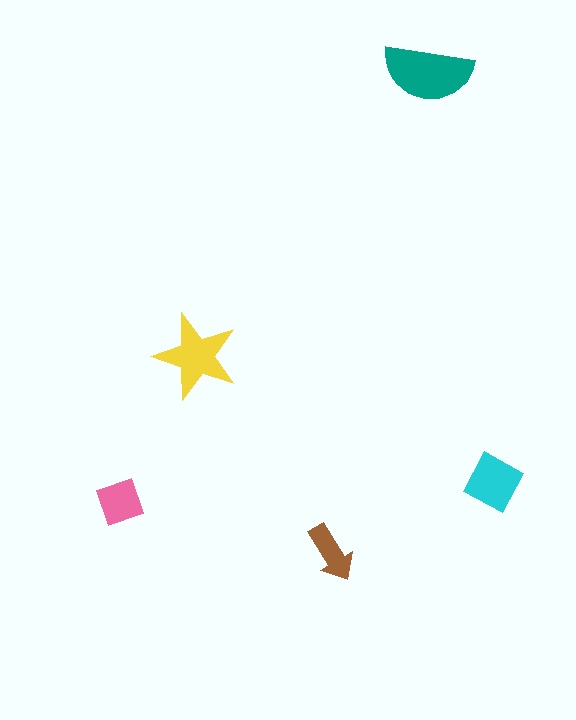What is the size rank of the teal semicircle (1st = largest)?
1st.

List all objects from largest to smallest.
The teal semicircle, the yellow star, the cyan diamond, the pink square, the brown arrow.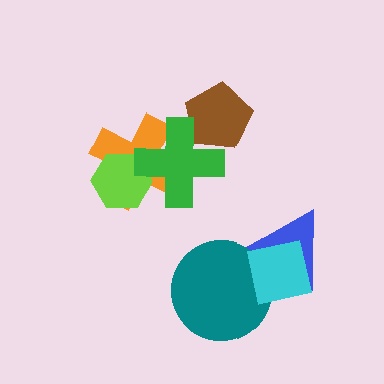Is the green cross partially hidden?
No, no other shape covers it.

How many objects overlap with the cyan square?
2 objects overlap with the cyan square.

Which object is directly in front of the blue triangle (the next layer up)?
The teal circle is directly in front of the blue triangle.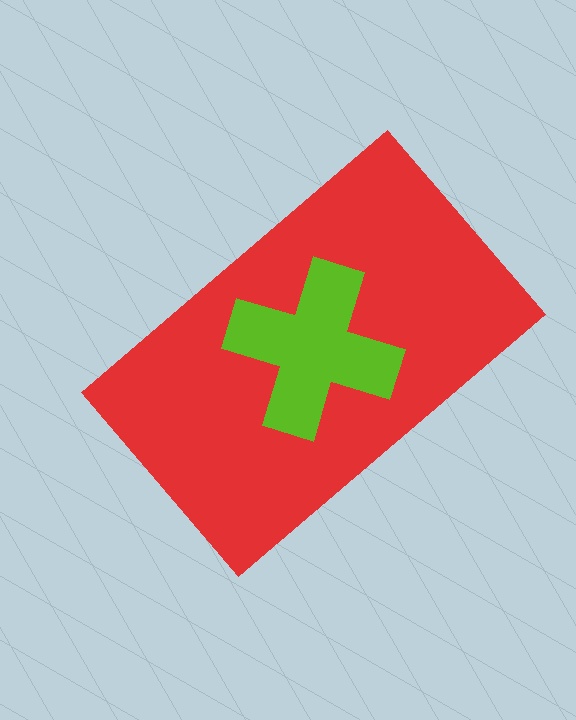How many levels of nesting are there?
2.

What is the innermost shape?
The lime cross.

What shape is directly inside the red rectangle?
The lime cross.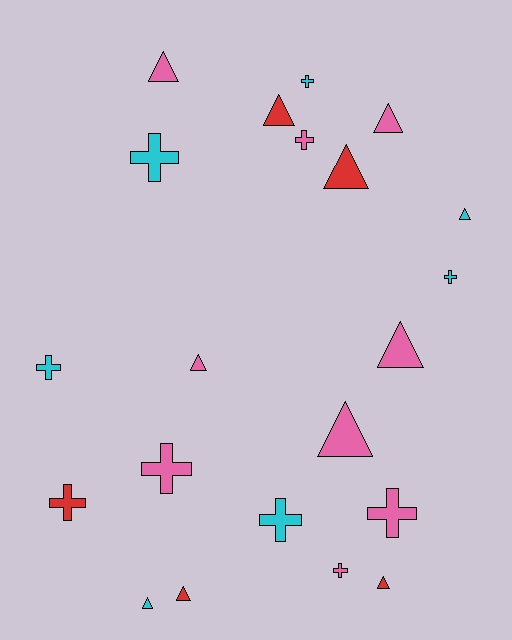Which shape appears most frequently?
Triangle, with 11 objects.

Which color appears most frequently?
Pink, with 9 objects.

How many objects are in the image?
There are 21 objects.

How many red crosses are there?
There is 1 red cross.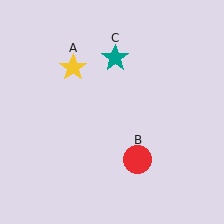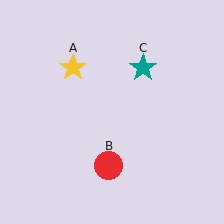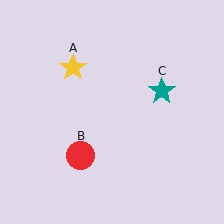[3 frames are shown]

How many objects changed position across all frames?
2 objects changed position: red circle (object B), teal star (object C).